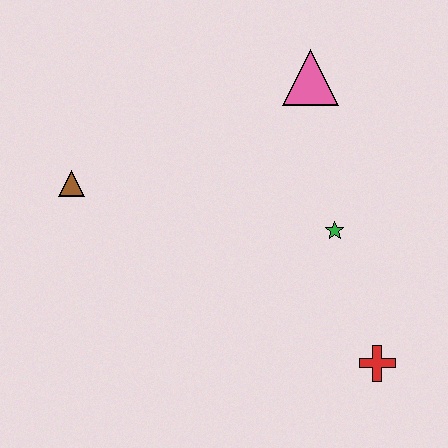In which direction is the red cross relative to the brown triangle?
The red cross is to the right of the brown triangle.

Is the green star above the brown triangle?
No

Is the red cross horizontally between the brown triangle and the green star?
No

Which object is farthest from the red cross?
The brown triangle is farthest from the red cross.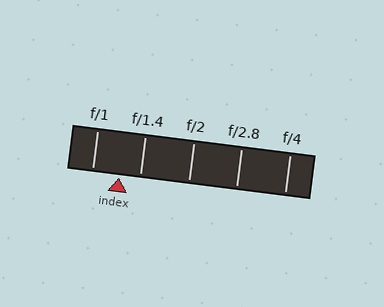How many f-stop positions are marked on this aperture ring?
There are 5 f-stop positions marked.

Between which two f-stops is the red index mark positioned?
The index mark is between f/1 and f/1.4.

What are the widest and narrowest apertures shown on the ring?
The widest aperture shown is f/1 and the narrowest is f/4.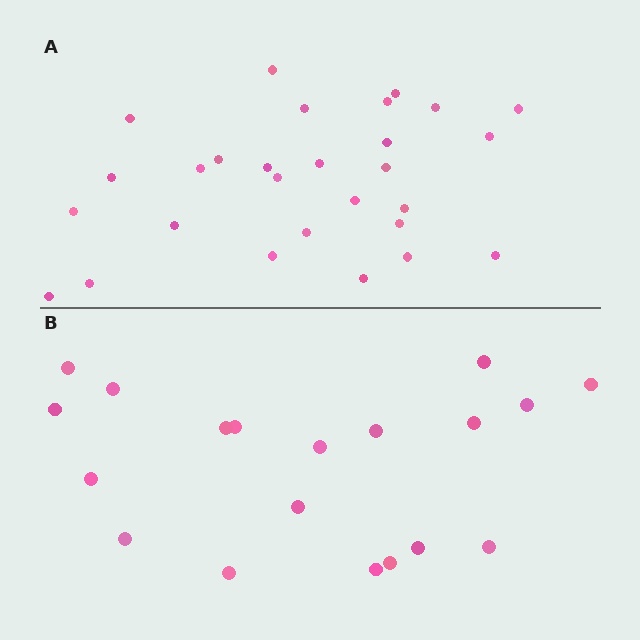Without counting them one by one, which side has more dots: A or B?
Region A (the top region) has more dots.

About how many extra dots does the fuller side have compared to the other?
Region A has roughly 8 or so more dots than region B.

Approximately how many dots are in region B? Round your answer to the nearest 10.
About 20 dots. (The exact count is 19, which rounds to 20.)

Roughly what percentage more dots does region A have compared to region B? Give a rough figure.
About 45% more.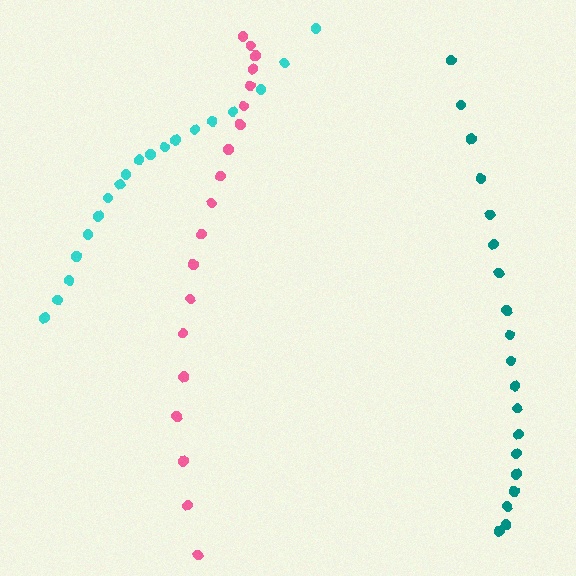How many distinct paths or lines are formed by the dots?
There are 3 distinct paths.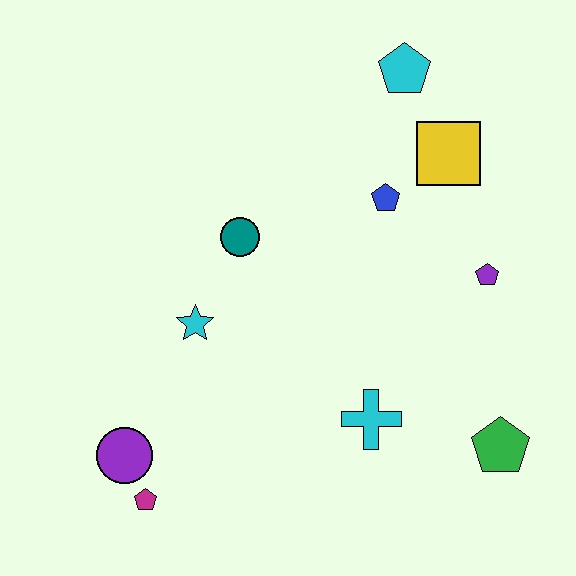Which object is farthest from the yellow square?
The magenta pentagon is farthest from the yellow square.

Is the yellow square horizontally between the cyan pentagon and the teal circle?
No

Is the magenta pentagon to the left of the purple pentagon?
Yes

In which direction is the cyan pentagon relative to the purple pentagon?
The cyan pentagon is above the purple pentagon.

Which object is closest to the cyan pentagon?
The yellow square is closest to the cyan pentagon.